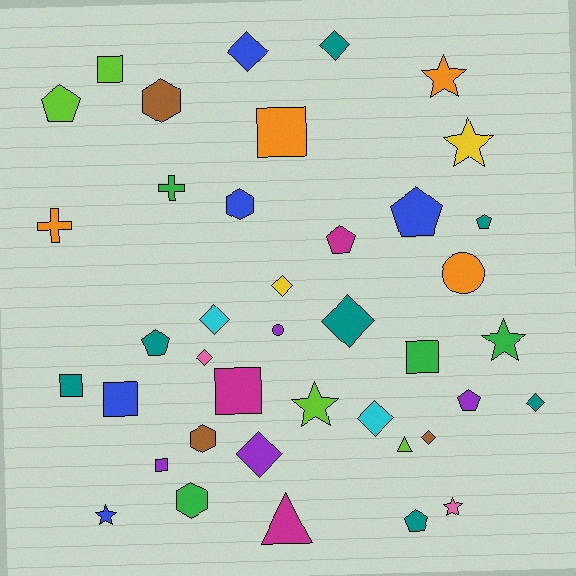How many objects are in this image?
There are 40 objects.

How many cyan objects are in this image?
There are 2 cyan objects.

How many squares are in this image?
There are 7 squares.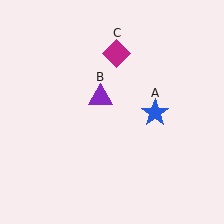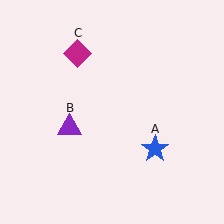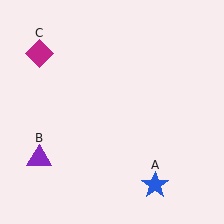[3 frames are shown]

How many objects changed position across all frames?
3 objects changed position: blue star (object A), purple triangle (object B), magenta diamond (object C).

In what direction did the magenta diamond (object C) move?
The magenta diamond (object C) moved left.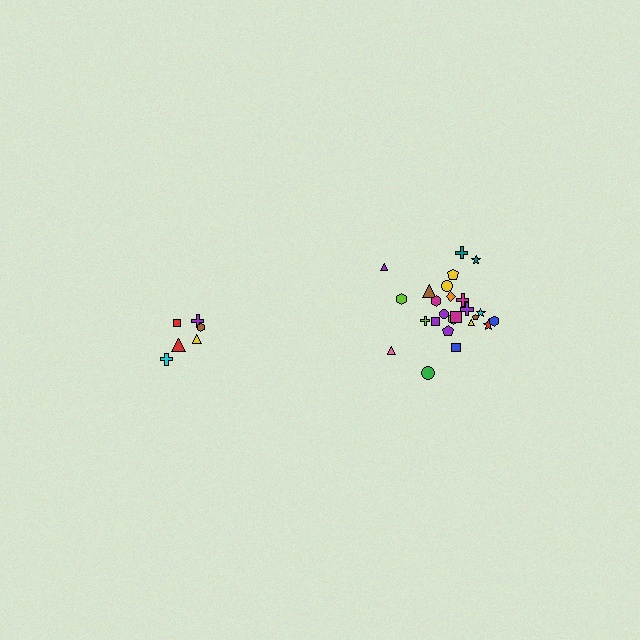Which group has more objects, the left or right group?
The right group.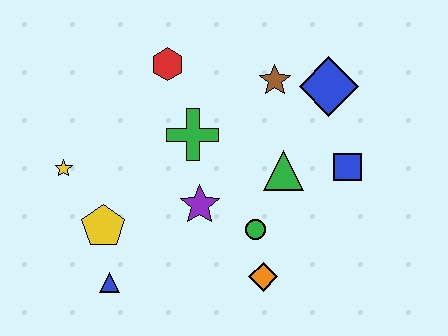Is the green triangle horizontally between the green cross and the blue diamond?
Yes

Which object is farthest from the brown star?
The blue triangle is farthest from the brown star.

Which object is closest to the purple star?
The green circle is closest to the purple star.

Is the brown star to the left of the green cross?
No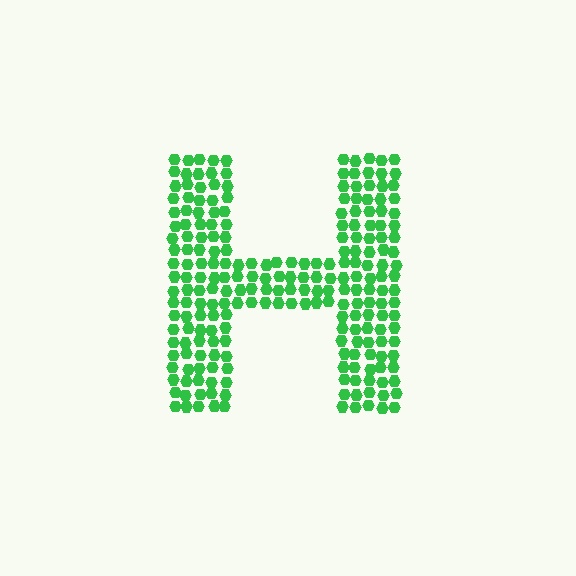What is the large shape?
The large shape is the letter H.